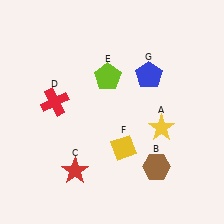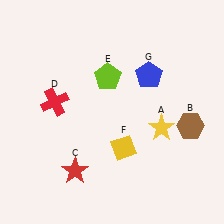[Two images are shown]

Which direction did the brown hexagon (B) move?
The brown hexagon (B) moved up.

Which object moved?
The brown hexagon (B) moved up.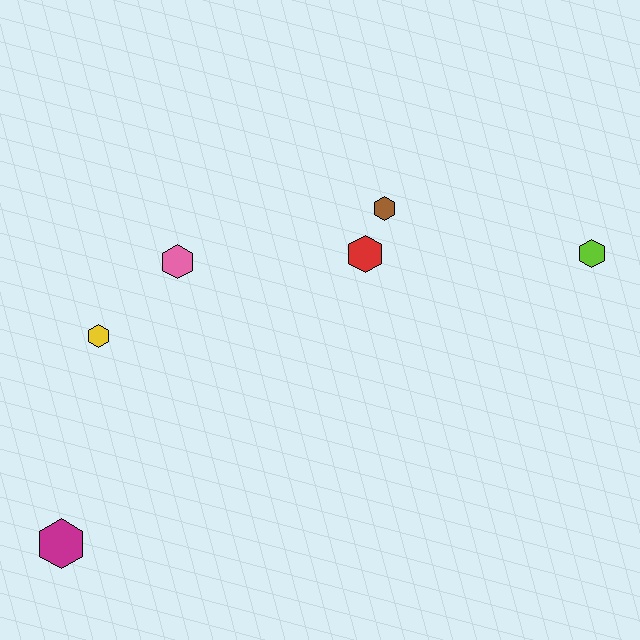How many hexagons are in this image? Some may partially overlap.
There are 6 hexagons.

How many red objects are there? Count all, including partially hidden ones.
There is 1 red object.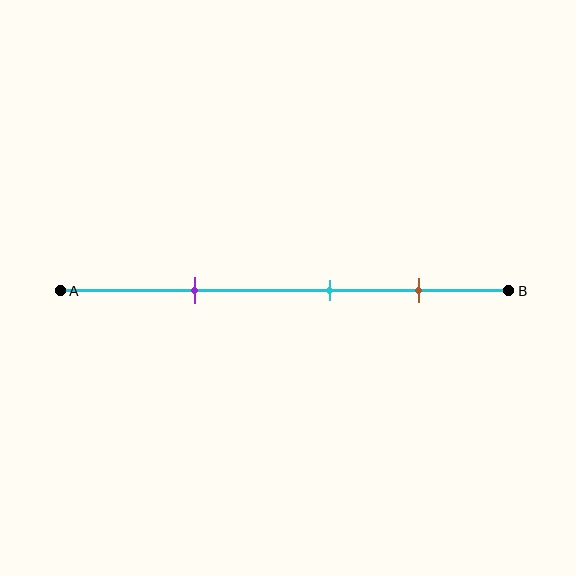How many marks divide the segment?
There are 3 marks dividing the segment.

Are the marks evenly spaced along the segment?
Yes, the marks are approximately evenly spaced.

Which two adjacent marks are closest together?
The cyan and brown marks are the closest adjacent pair.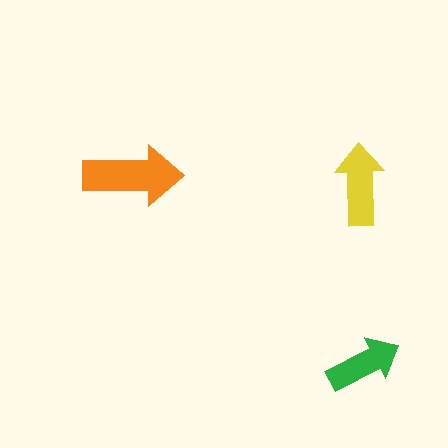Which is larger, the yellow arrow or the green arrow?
The yellow one.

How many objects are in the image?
There are 3 objects in the image.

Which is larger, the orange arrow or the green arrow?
The orange one.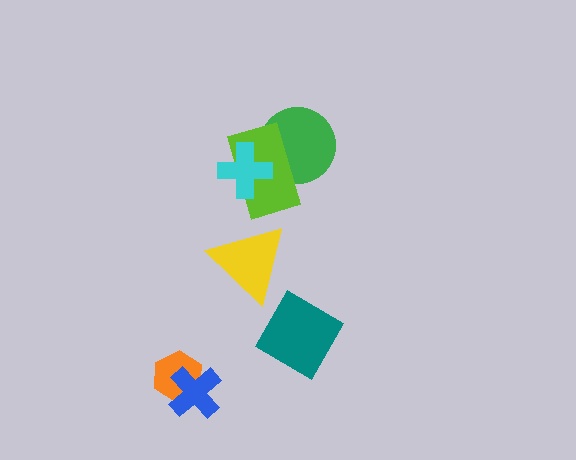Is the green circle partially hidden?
Yes, it is partially covered by another shape.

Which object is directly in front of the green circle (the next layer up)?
The lime rectangle is directly in front of the green circle.